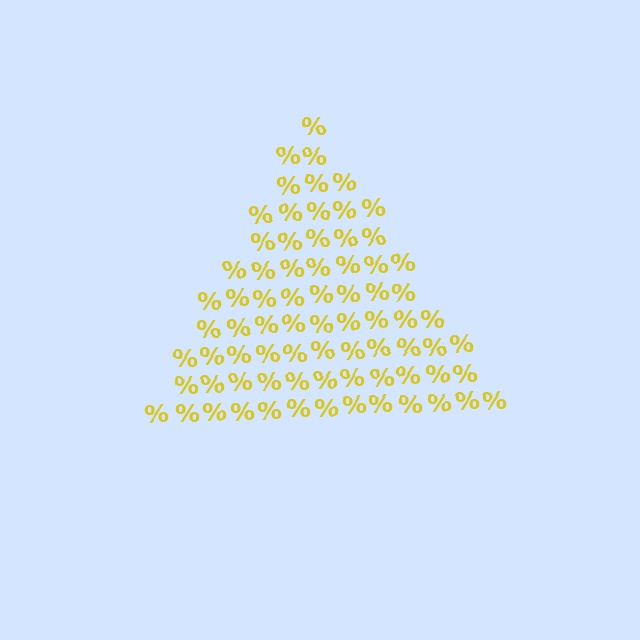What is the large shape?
The large shape is a triangle.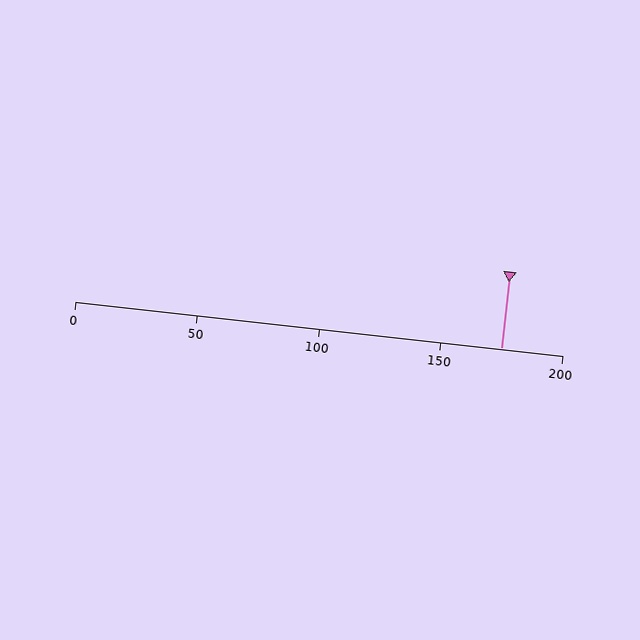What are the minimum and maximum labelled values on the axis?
The axis runs from 0 to 200.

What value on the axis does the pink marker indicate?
The marker indicates approximately 175.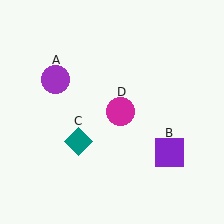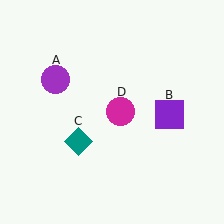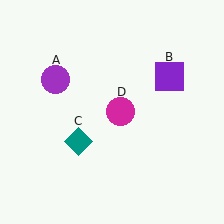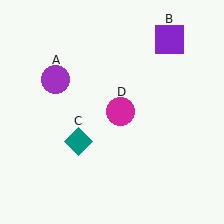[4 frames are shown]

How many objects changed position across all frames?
1 object changed position: purple square (object B).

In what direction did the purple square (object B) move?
The purple square (object B) moved up.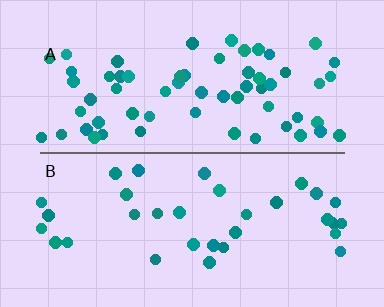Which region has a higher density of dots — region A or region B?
A (the top).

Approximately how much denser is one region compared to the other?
Approximately 1.8× — region A over region B.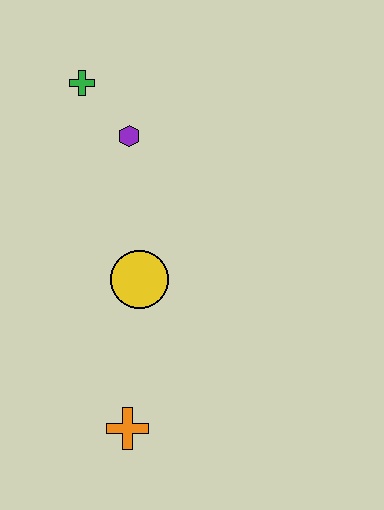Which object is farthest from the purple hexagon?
The orange cross is farthest from the purple hexagon.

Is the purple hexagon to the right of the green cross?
Yes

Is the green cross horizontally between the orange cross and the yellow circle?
No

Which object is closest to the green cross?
The purple hexagon is closest to the green cross.